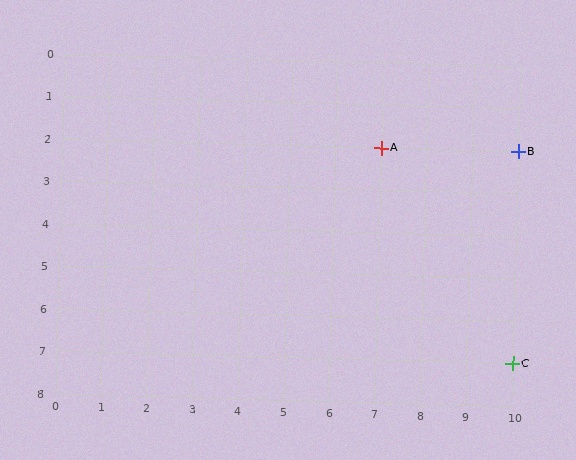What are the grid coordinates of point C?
Point C is at grid coordinates (10, 7).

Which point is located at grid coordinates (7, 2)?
Point A is at (7, 2).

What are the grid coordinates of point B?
Point B is at grid coordinates (10, 2).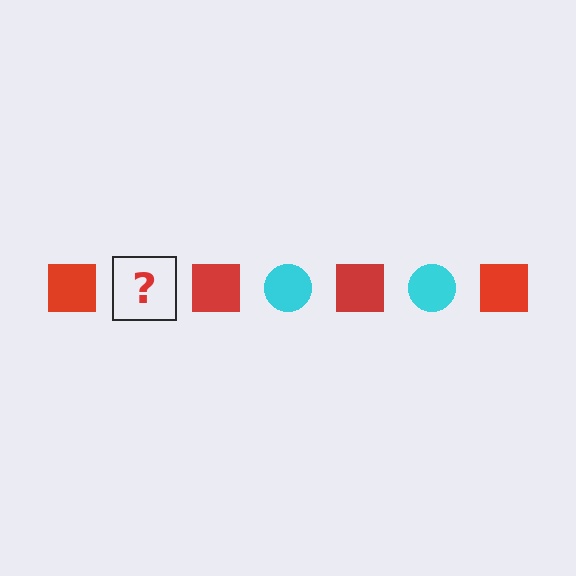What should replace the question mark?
The question mark should be replaced with a cyan circle.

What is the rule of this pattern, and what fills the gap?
The rule is that the pattern alternates between red square and cyan circle. The gap should be filled with a cyan circle.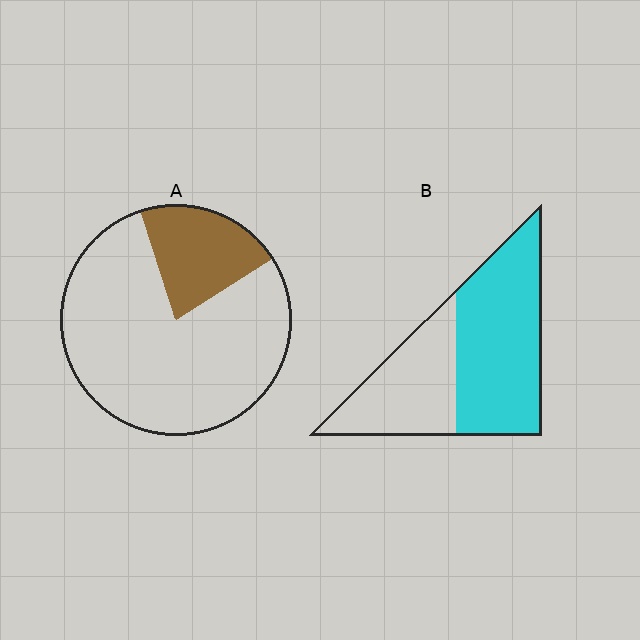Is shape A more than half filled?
No.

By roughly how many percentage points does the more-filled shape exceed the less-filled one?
By roughly 40 percentage points (B over A).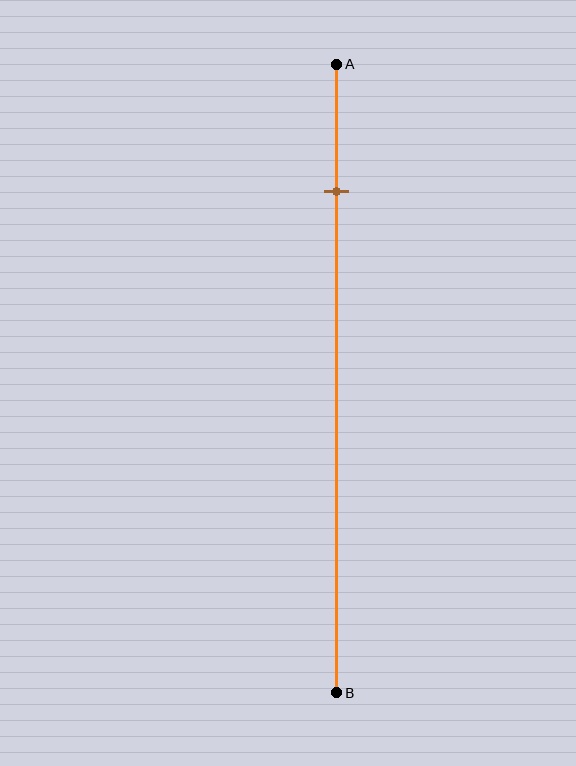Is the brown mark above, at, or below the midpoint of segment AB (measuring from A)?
The brown mark is above the midpoint of segment AB.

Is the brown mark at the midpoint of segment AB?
No, the mark is at about 20% from A, not at the 50% midpoint.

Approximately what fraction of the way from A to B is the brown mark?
The brown mark is approximately 20% of the way from A to B.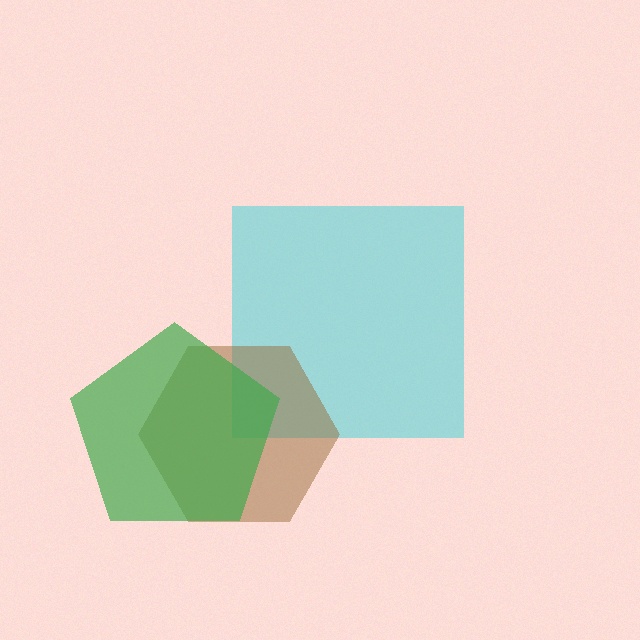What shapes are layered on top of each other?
The layered shapes are: a cyan square, a brown hexagon, a green pentagon.